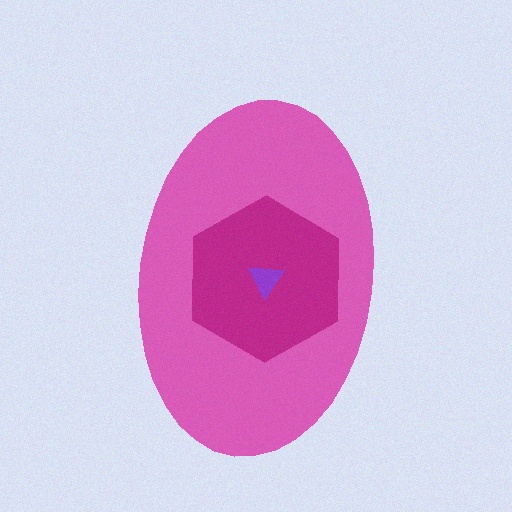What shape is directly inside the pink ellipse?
The magenta hexagon.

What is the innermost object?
The purple triangle.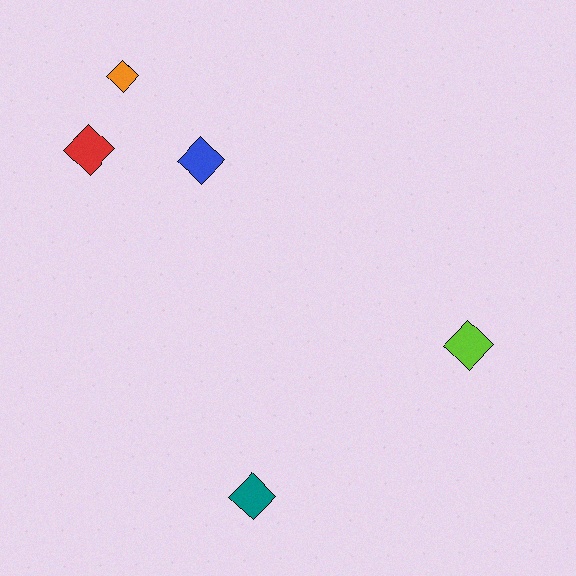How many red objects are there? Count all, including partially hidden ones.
There is 1 red object.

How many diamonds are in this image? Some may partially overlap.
There are 5 diamonds.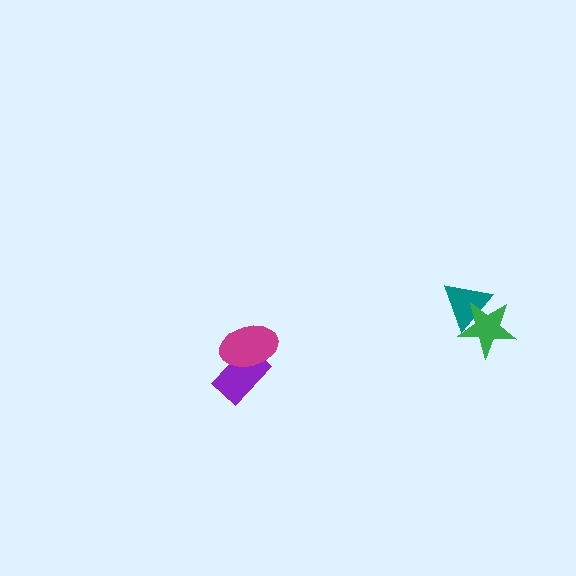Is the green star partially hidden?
No, no other shape covers it.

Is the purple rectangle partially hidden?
Yes, it is partially covered by another shape.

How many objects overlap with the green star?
1 object overlaps with the green star.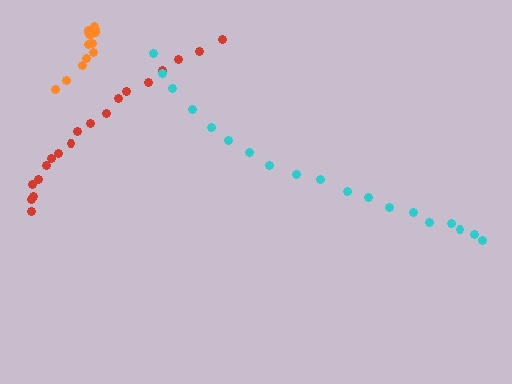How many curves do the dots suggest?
There are 3 distinct paths.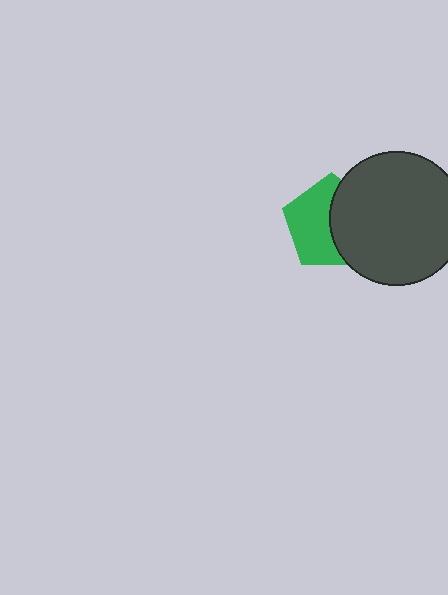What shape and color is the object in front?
The object in front is a dark gray circle.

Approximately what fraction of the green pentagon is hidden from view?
Roughly 45% of the green pentagon is hidden behind the dark gray circle.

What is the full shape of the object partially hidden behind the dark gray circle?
The partially hidden object is a green pentagon.